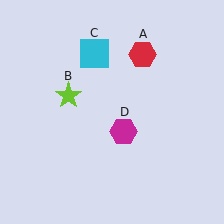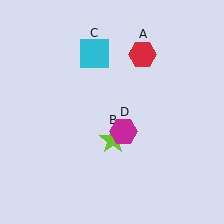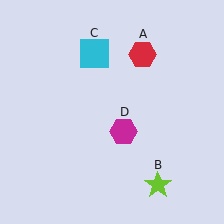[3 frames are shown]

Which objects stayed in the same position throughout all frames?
Red hexagon (object A) and cyan square (object C) and magenta hexagon (object D) remained stationary.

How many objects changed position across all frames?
1 object changed position: lime star (object B).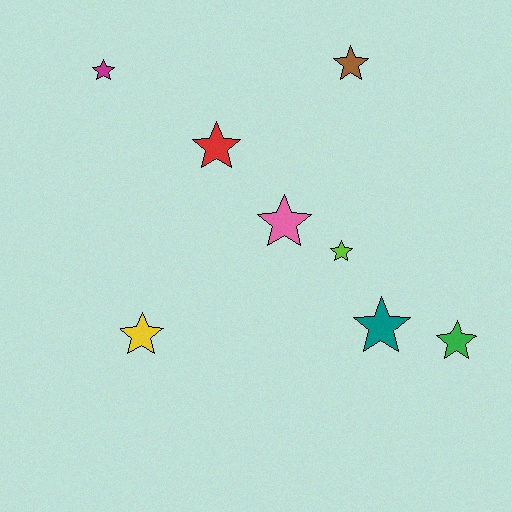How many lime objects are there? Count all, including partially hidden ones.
There is 1 lime object.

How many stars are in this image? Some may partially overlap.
There are 8 stars.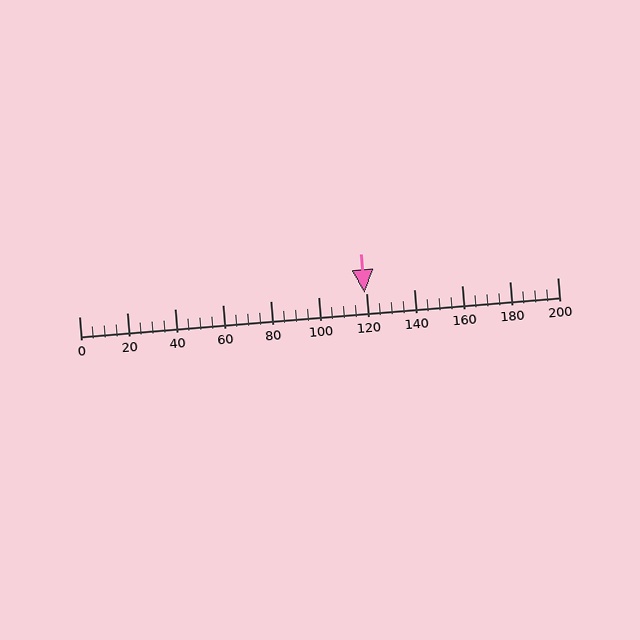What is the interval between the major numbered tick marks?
The major tick marks are spaced 20 units apart.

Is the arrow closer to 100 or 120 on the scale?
The arrow is closer to 120.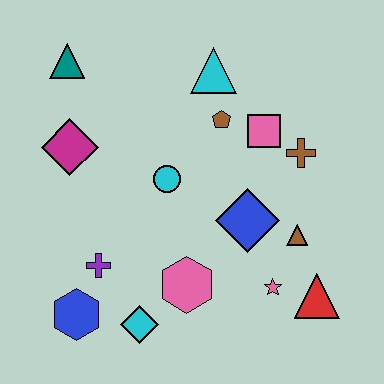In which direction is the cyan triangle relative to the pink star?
The cyan triangle is above the pink star.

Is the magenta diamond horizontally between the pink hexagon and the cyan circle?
No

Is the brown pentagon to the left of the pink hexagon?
No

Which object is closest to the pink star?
The red triangle is closest to the pink star.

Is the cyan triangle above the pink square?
Yes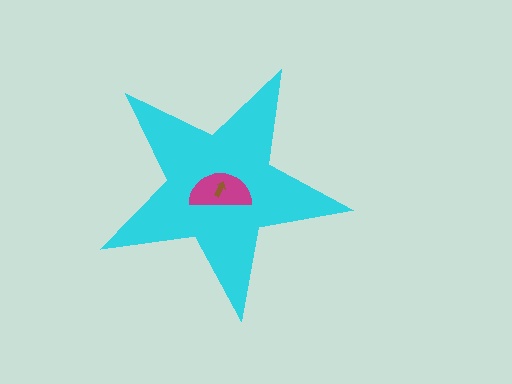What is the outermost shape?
The cyan star.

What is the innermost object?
The brown arrow.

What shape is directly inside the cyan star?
The magenta semicircle.